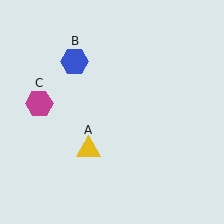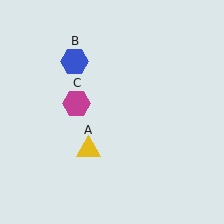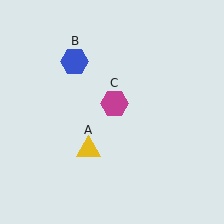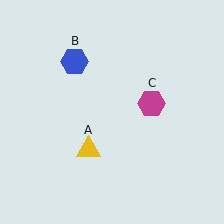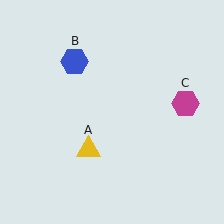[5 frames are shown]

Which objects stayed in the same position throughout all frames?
Yellow triangle (object A) and blue hexagon (object B) remained stationary.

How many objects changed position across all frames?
1 object changed position: magenta hexagon (object C).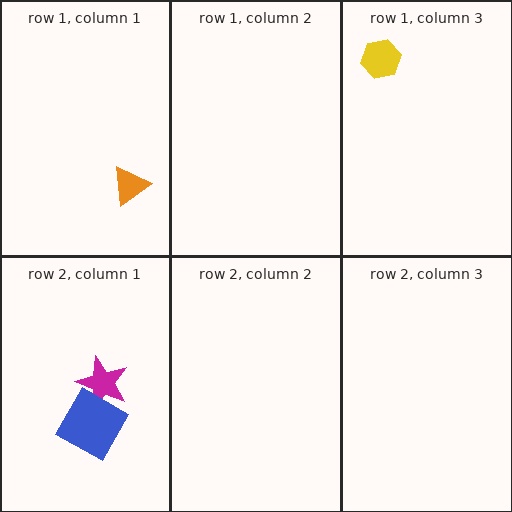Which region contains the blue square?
The row 2, column 1 region.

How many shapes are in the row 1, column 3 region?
1.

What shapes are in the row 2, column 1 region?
The magenta star, the blue square.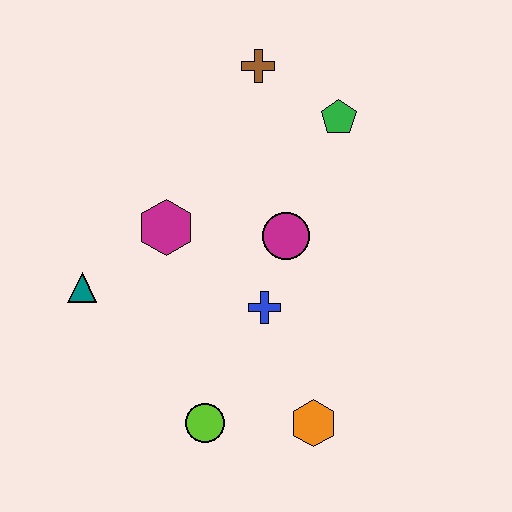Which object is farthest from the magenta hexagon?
The orange hexagon is farthest from the magenta hexagon.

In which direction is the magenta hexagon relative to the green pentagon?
The magenta hexagon is to the left of the green pentagon.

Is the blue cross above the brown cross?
No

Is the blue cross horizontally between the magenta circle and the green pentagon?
No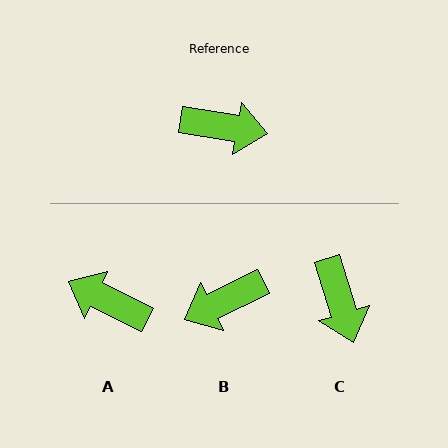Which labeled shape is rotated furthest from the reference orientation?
A, about 163 degrees away.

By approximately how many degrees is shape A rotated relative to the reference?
Approximately 163 degrees counter-clockwise.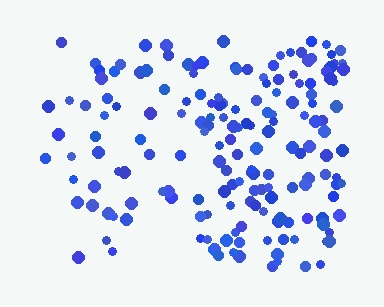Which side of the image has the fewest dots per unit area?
The left.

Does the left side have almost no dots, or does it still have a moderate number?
Still a moderate number, just noticeably fewer than the right.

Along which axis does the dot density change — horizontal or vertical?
Horizontal.